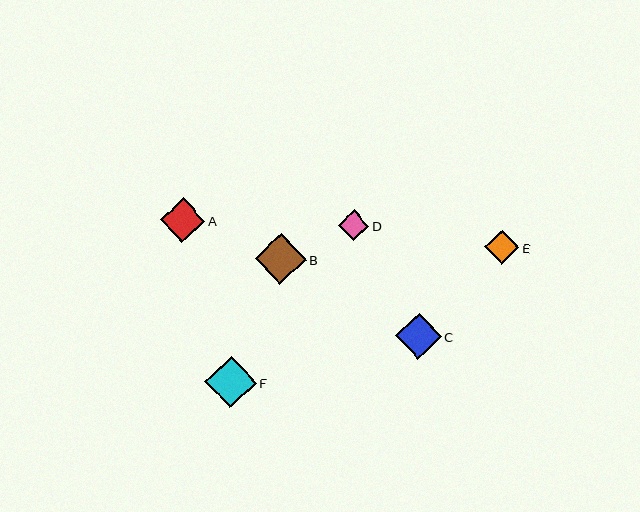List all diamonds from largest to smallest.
From largest to smallest: F, B, C, A, E, D.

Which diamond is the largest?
Diamond F is the largest with a size of approximately 51 pixels.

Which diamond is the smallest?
Diamond D is the smallest with a size of approximately 31 pixels.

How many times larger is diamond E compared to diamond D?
Diamond E is approximately 1.1 times the size of diamond D.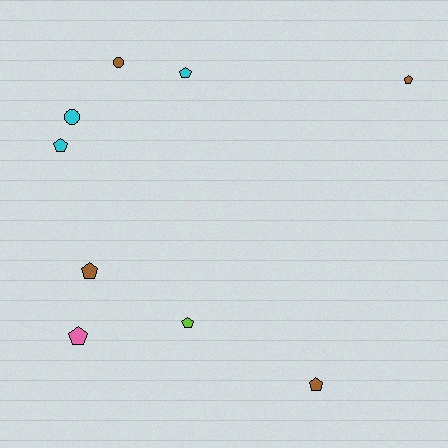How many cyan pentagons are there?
There are 2 cyan pentagons.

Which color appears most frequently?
Brown, with 4 objects.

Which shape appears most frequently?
Pentagon, with 7 objects.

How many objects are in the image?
There are 9 objects.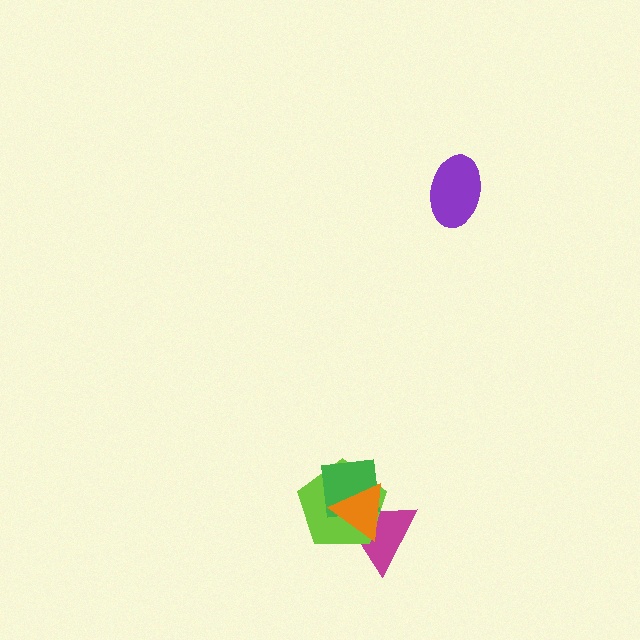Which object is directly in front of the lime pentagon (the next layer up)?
The green square is directly in front of the lime pentagon.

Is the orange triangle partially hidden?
No, no other shape covers it.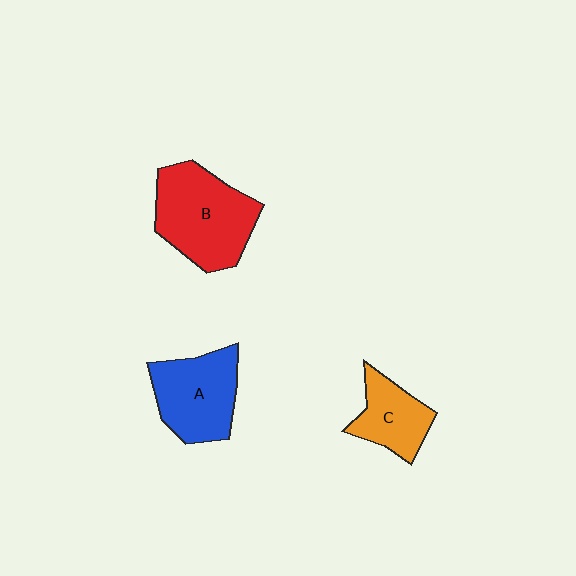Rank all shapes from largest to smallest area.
From largest to smallest: B (red), A (blue), C (orange).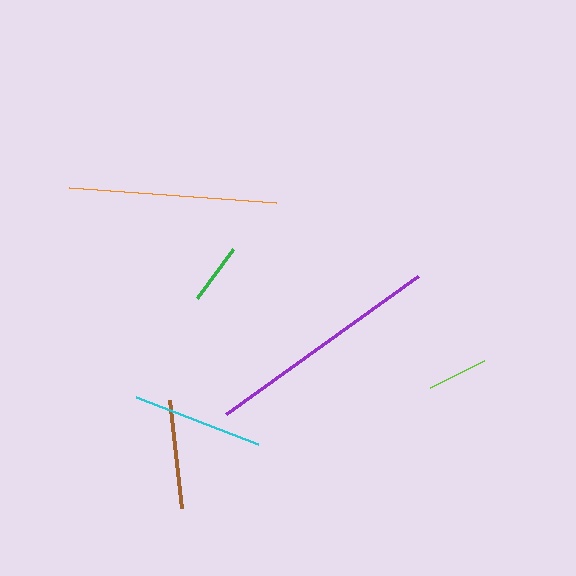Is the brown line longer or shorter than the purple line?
The purple line is longer than the brown line.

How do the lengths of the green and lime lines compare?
The green and lime lines are approximately the same length.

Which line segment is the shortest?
The lime line is the shortest at approximately 60 pixels.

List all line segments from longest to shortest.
From longest to shortest: purple, orange, cyan, brown, green, lime.